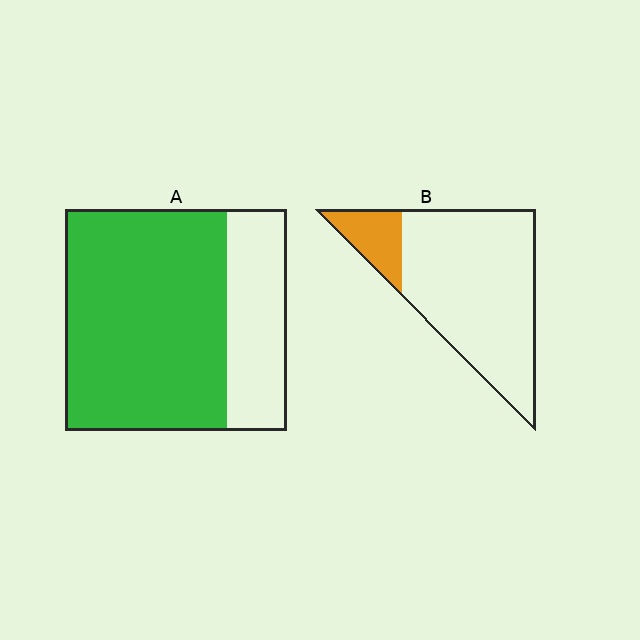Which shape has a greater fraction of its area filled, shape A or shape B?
Shape A.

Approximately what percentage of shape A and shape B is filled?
A is approximately 75% and B is approximately 15%.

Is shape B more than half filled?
No.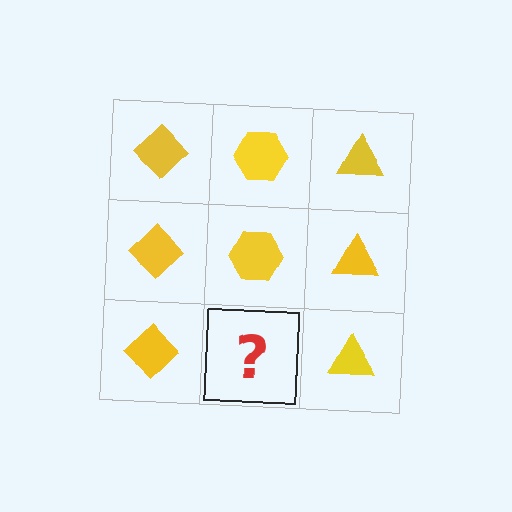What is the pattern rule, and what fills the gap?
The rule is that each column has a consistent shape. The gap should be filled with a yellow hexagon.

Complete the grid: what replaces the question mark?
The question mark should be replaced with a yellow hexagon.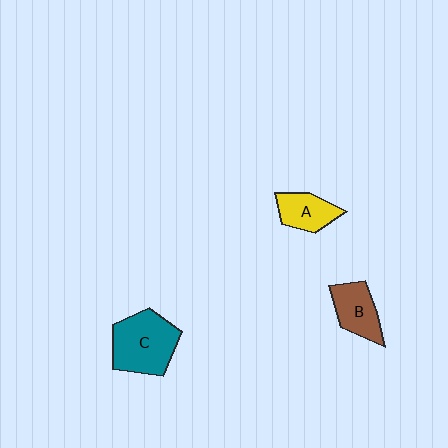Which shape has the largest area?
Shape C (teal).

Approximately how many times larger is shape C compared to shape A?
Approximately 1.8 times.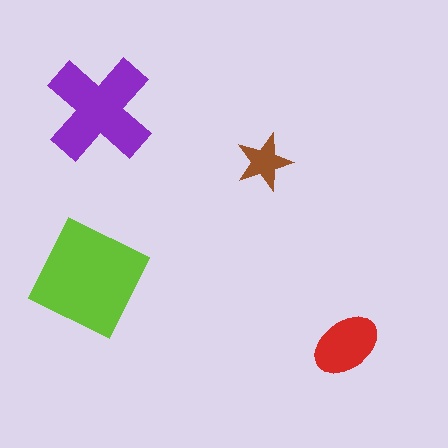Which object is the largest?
The lime square.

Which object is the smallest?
The brown star.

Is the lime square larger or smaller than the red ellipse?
Larger.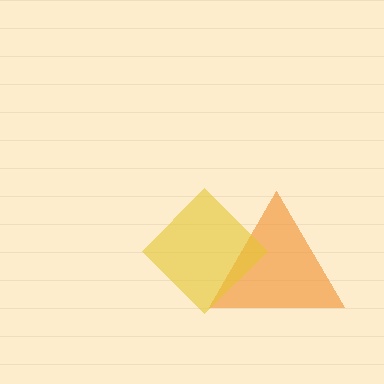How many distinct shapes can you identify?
There are 2 distinct shapes: an orange triangle, a yellow diamond.